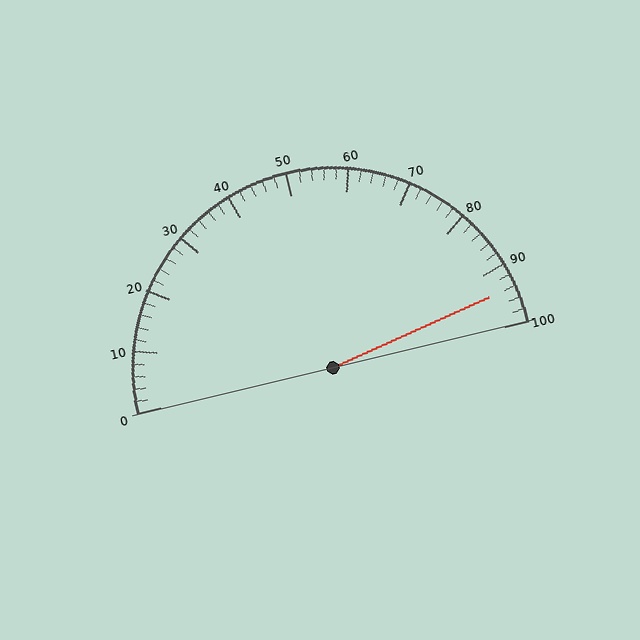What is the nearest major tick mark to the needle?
The nearest major tick mark is 90.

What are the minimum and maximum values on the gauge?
The gauge ranges from 0 to 100.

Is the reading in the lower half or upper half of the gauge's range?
The reading is in the upper half of the range (0 to 100).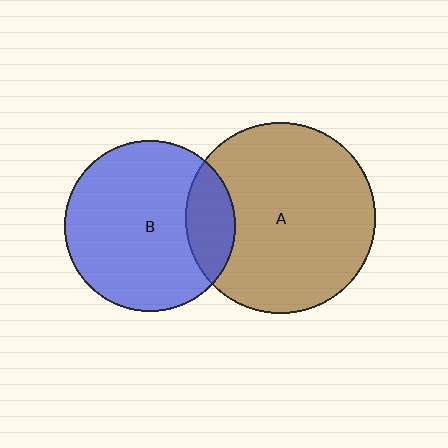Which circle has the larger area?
Circle A (brown).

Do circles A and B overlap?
Yes.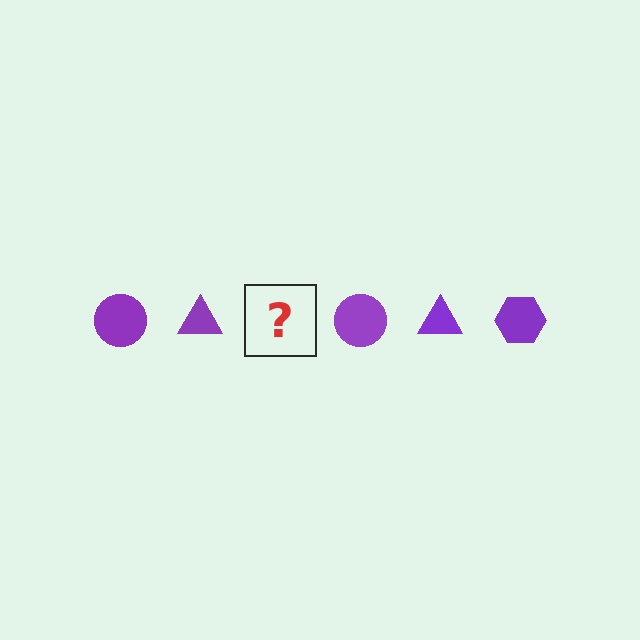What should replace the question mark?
The question mark should be replaced with a purple hexagon.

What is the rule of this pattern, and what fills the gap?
The rule is that the pattern cycles through circle, triangle, hexagon shapes in purple. The gap should be filled with a purple hexagon.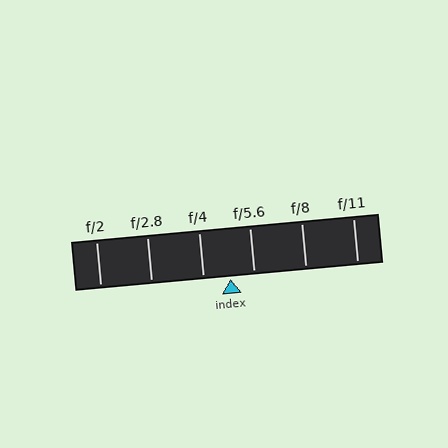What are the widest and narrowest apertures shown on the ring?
The widest aperture shown is f/2 and the narrowest is f/11.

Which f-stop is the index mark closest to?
The index mark is closest to f/5.6.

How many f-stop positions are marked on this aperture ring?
There are 6 f-stop positions marked.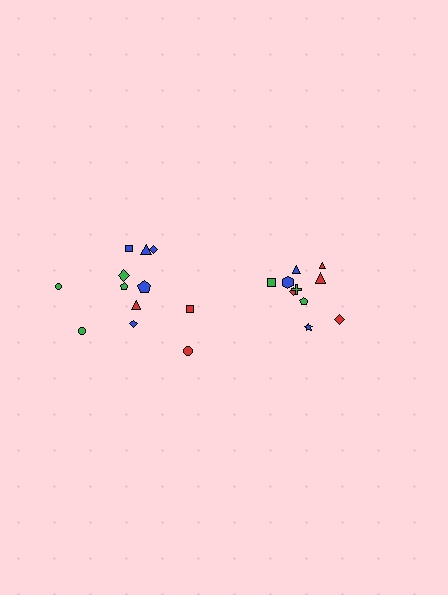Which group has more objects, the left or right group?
The left group.